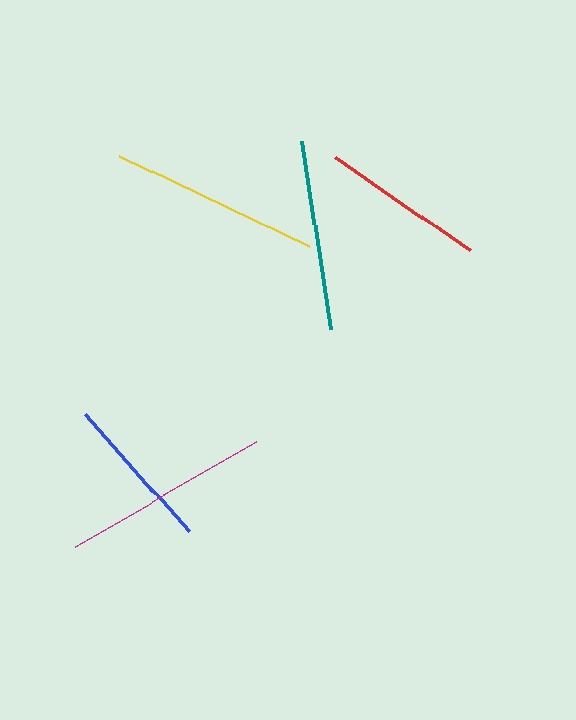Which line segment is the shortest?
The blue line is the shortest at approximately 156 pixels.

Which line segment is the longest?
The magenta line is the longest at approximately 210 pixels.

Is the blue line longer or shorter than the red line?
The red line is longer than the blue line.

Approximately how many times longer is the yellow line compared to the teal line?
The yellow line is approximately 1.1 times the length of the teal line.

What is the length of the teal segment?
The teal segment is approximately 190 pixels long.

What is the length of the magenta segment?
The magenta segment is approximately 210 pixels long.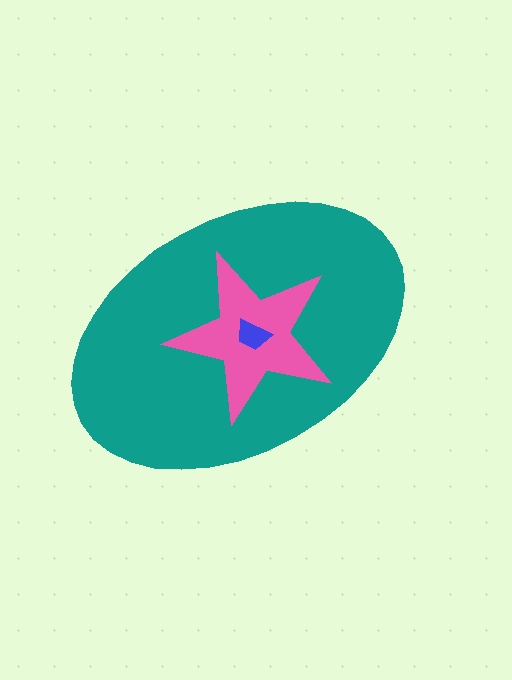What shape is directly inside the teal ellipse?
The pink star.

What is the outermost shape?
The teal ellipse.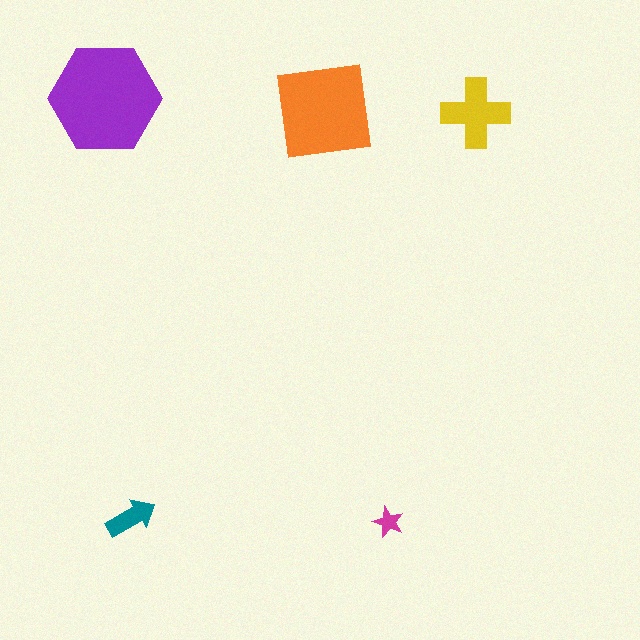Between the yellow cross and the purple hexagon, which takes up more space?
The purple hexagon.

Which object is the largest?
The purple hexagon.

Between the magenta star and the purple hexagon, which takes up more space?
The purple hexagon.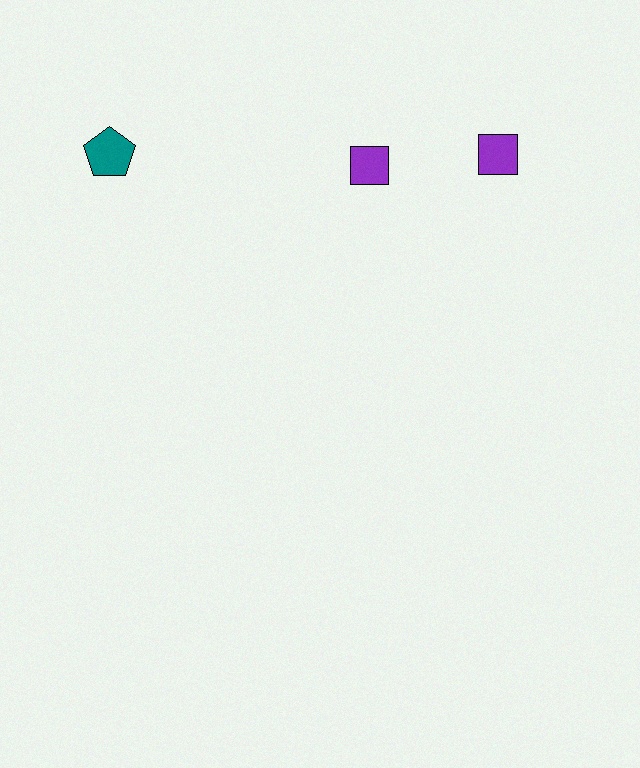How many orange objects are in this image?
There are no orange objects.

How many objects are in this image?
There are 3 objects.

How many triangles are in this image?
There are no triangles.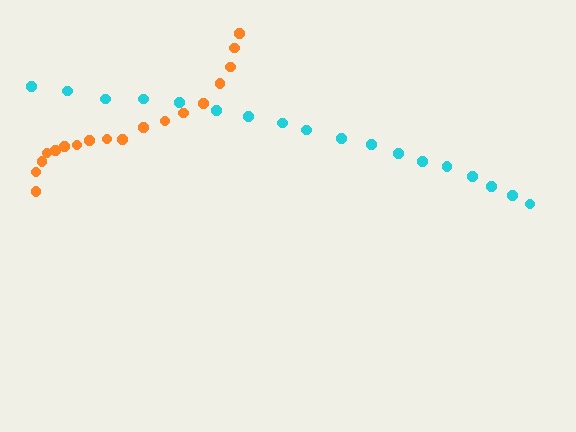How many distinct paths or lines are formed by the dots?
There are 2 distinct paths.